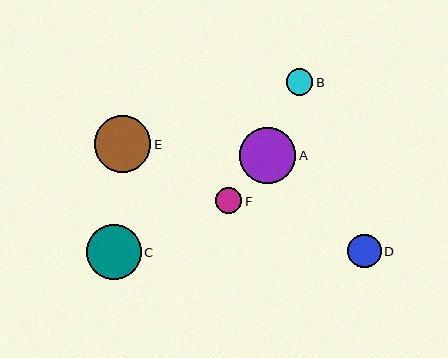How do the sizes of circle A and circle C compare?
Circle A and circle C are approximately the same size.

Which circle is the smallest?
Circle F is the smallest with a size of approximately 26 pixels.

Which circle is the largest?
Circle E is the largest with a size of approximately 57 pixels.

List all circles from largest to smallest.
From largest to smallest: E, A, C, D, B, F.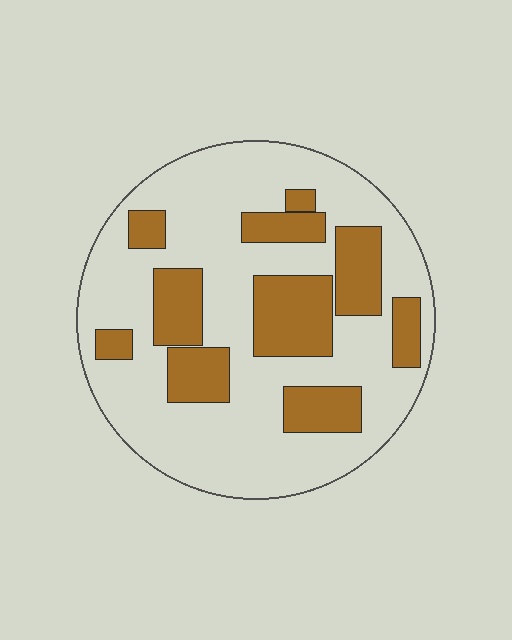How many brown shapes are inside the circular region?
10.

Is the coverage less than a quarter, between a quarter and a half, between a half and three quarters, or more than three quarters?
Between a quarter and a half.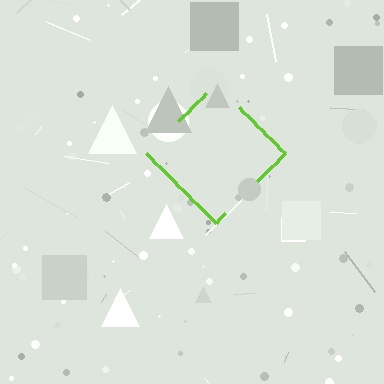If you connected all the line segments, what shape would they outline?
They would outline a diamond.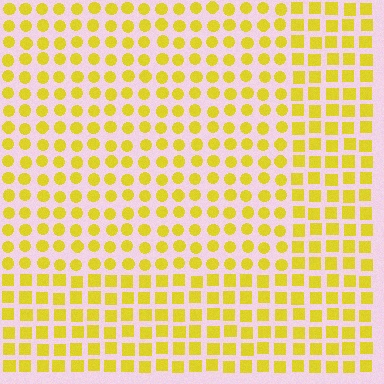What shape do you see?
I see a rectangle.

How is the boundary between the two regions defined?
The boundary is defined by a change in element shape: circles inside vs. squares outside. All elements share the same color and spacing.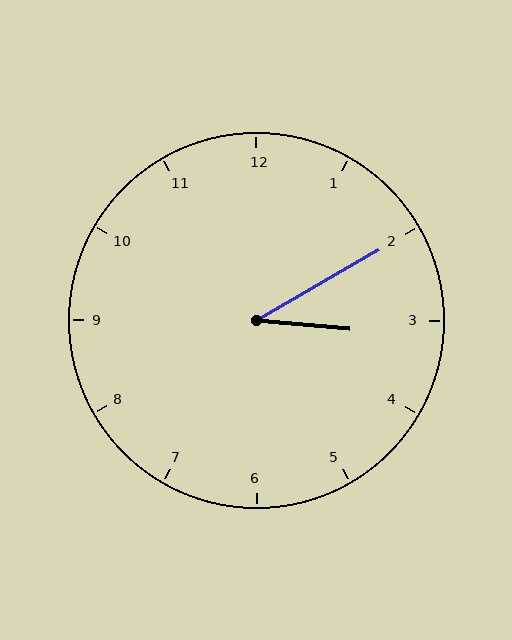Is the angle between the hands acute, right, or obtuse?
It is acute.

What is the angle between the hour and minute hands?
Approximately 35 degrees.